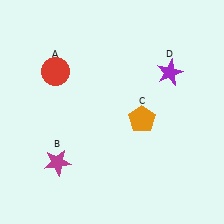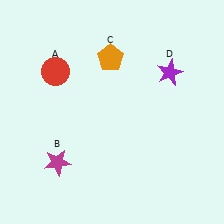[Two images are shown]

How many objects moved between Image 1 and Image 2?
1 object moved between the two images.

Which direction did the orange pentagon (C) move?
The orange pentagon (C) moved up.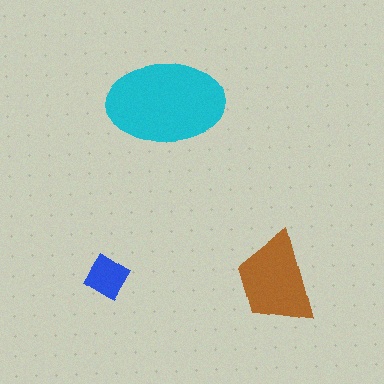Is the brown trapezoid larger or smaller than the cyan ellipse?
Smaller.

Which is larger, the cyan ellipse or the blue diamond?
The cyan ellipse.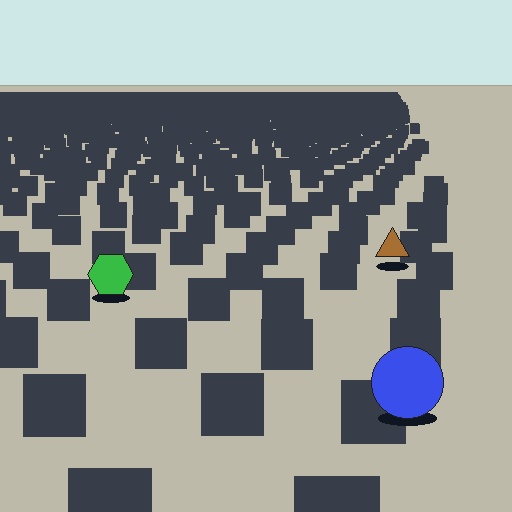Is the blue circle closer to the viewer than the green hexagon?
Yes. The blue circle is closer — you can tell from the texture gradient: the ground texture is coarser near it.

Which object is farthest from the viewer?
The brown triangle is farthest from the viewer. It appears smaller and the ground texture around it is denser.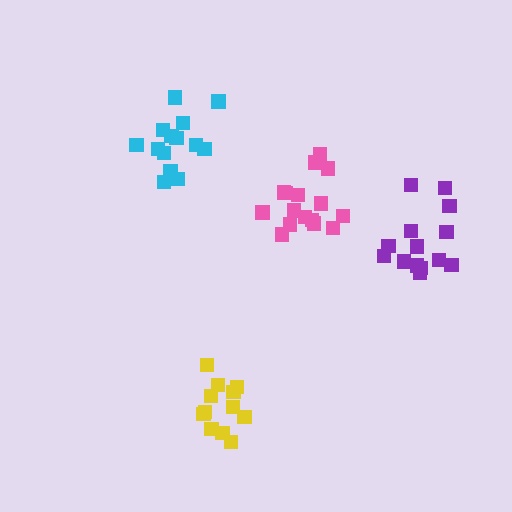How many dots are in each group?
Group 1: 14 dots, Group 2: 12 dots, Group 3: 15 dots, Group 4: 16 dots (57 total).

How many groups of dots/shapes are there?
There are 4 groups.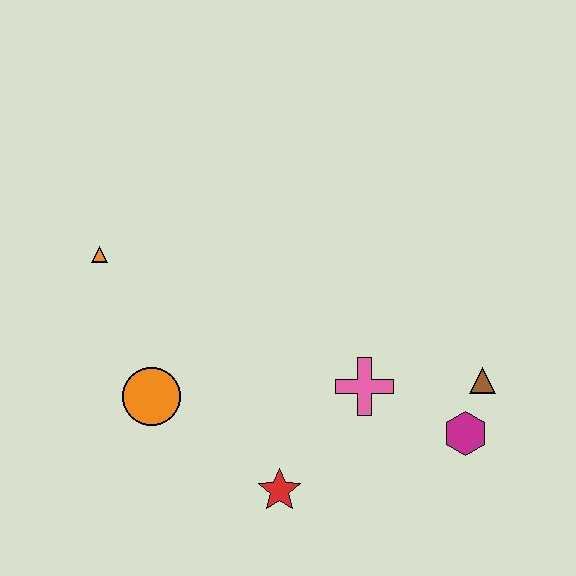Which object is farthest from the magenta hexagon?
The orange triangle is farthest from the magenta hexagon.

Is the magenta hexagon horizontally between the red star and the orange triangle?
No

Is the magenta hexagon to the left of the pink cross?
No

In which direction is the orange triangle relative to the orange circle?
The orange triangle is above the orange circle.